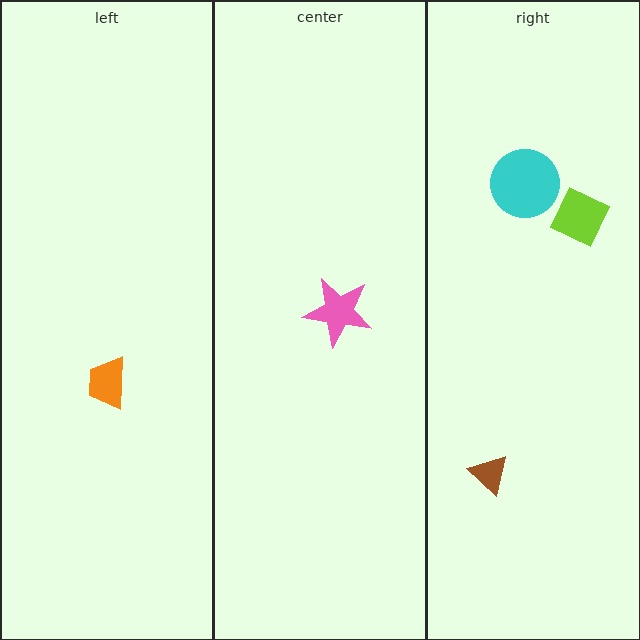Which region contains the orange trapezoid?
The left region.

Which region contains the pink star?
The center region.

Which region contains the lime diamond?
The right region.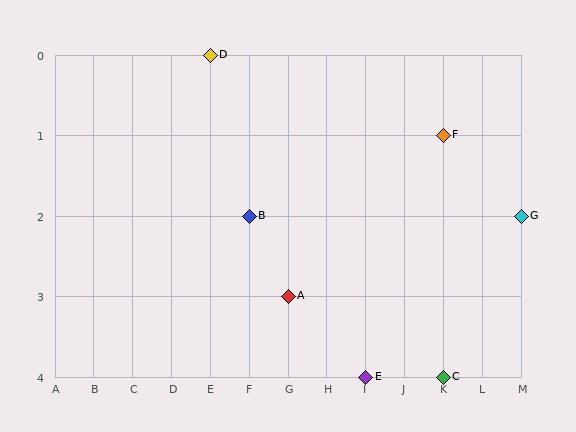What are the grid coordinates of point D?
Point D is at grid coordinates (E, 0).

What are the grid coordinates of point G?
Point G is at grid coordinates (M, 2).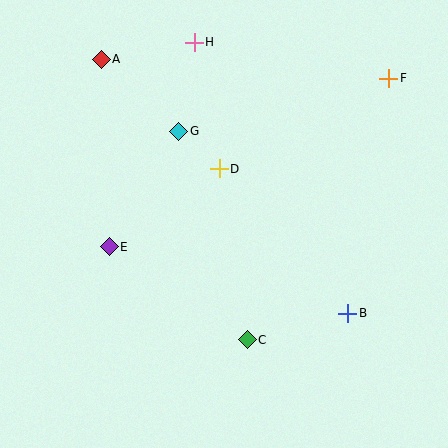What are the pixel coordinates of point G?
Point G is at (179, 131).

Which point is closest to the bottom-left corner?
Point E is closest to the bottom-left corner.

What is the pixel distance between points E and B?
The distance between E and B is 248 pixels.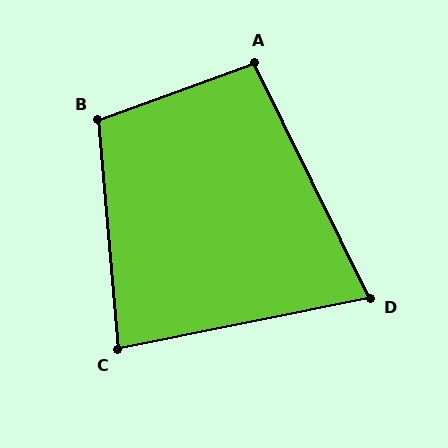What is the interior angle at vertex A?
Approximately 96 degrees (obtuse).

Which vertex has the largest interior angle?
B, at approximately 105 degrees.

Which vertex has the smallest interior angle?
D, at approximately 75 degrees.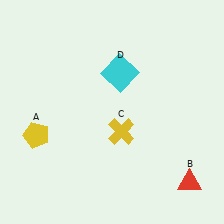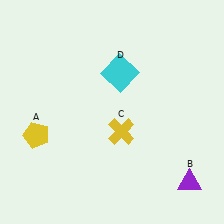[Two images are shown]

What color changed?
The triangle (B) changed from red in Image 1 to purple in Image 2.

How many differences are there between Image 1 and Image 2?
There is 1 difference between the two images.